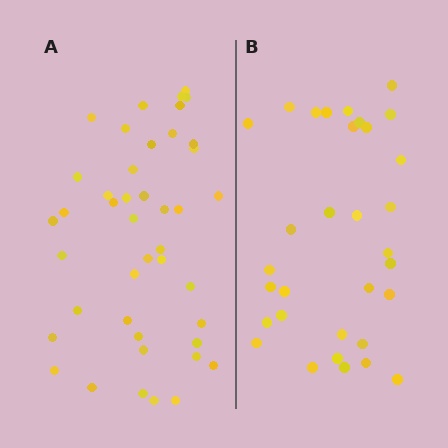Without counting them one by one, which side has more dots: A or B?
Region A (the left region) has more dots.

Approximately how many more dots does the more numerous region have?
Region A has roughly 12 or so more dots than region B.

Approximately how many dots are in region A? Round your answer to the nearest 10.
About 40 dots. (The exact count is 43, which rounds to 40.)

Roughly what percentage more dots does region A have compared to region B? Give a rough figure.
About 35% more.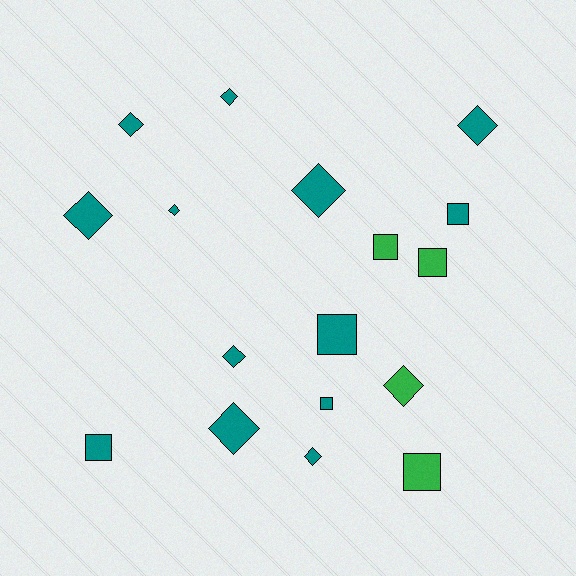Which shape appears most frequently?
Diamond, with 10 objects.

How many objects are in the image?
There are 17 objects.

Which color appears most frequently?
Teal, with 13 objects.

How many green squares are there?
There are 3 green squares.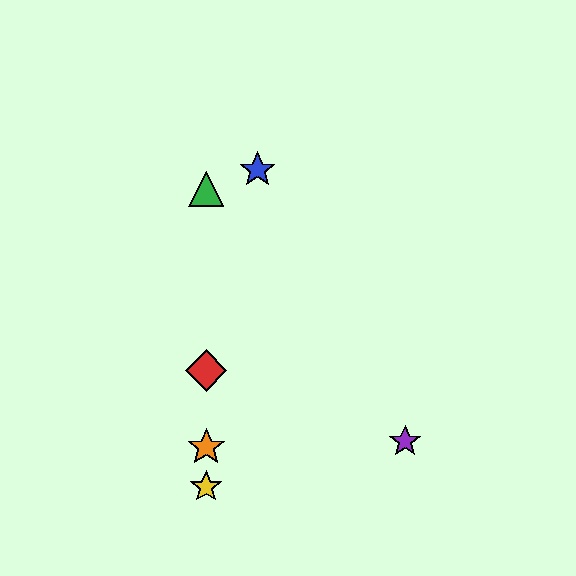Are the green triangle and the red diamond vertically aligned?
Yes, both are at x≈206.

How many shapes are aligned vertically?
4 shapes (the red diamond, the green triangle, the yellow star, the orange star) are aligned vertically.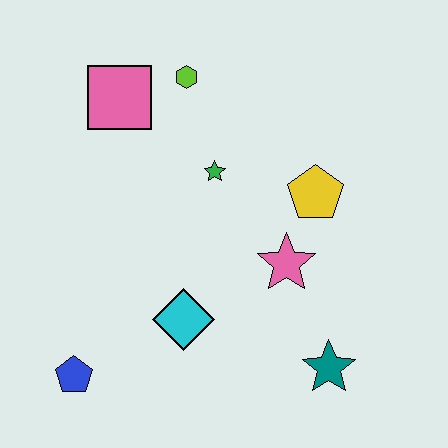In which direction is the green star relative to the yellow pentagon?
The green star is to the left of the yellow pentagon.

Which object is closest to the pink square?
The lime hexagon is closest to the pink square.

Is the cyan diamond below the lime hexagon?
Yes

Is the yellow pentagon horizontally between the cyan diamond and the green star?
No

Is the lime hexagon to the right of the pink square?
Yes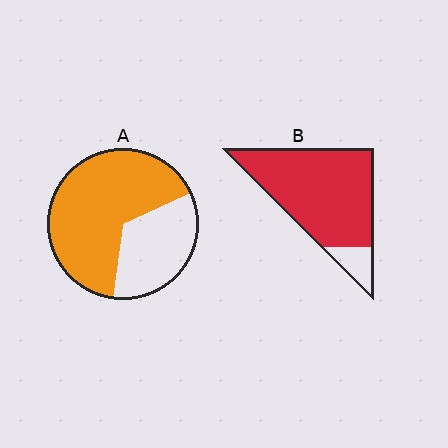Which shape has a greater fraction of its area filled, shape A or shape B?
Shape B.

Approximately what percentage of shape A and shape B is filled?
A is approximately 65% and B is approximately 90%.